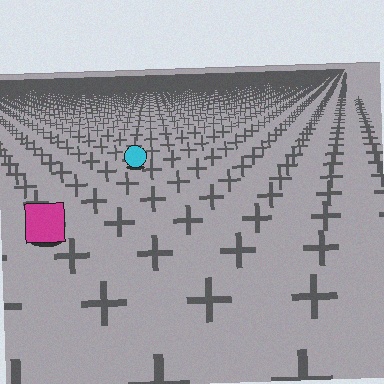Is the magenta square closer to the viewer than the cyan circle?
Yes. The magenta square is closer — you can tell from the texture gradient: the ground texture is coarser near it.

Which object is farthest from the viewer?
The cyan circle is farthest from the viewer. It appears smaller and the ground texture around it is denser.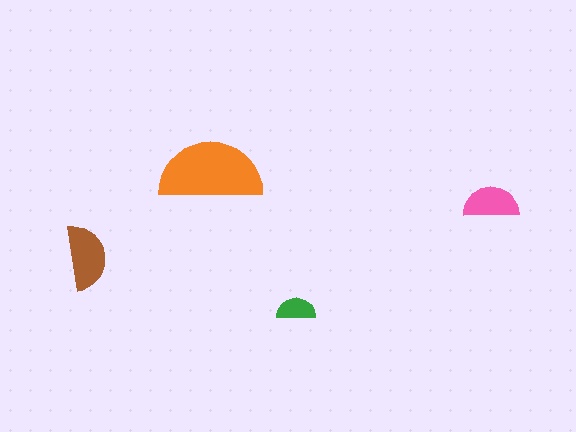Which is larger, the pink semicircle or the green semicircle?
The pink one.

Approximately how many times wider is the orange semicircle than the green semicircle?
About 2.5 times wider.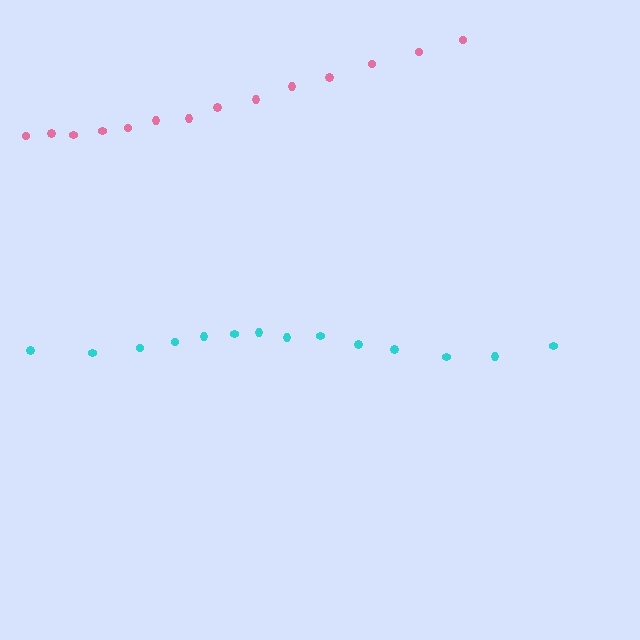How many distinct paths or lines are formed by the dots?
There are 2 distinct paths.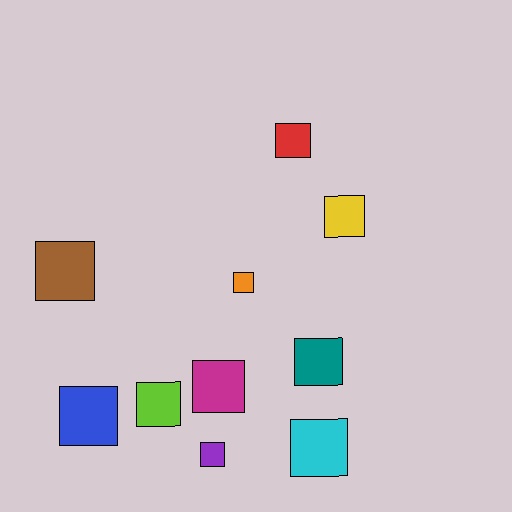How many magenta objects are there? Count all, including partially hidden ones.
There is 1 magenta object.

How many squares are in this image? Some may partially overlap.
There are 10 squares.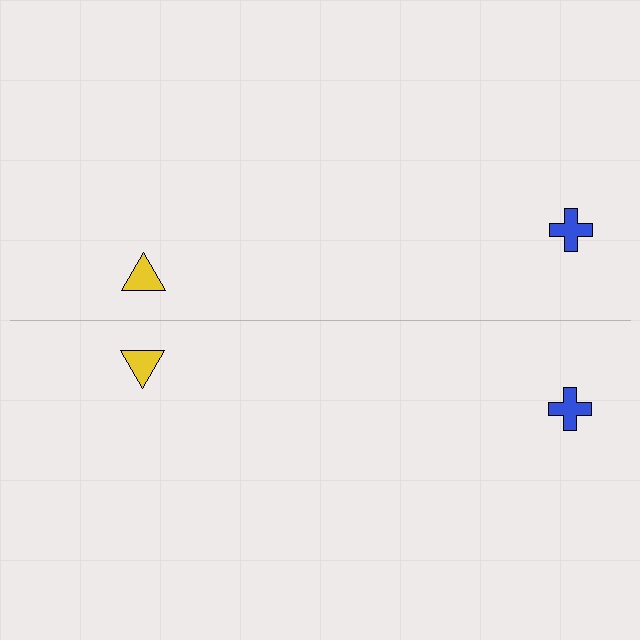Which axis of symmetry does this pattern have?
The pattern has a horizontal axis of symmetry running through the center of the image.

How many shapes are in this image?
There are 4 shapes in this image.